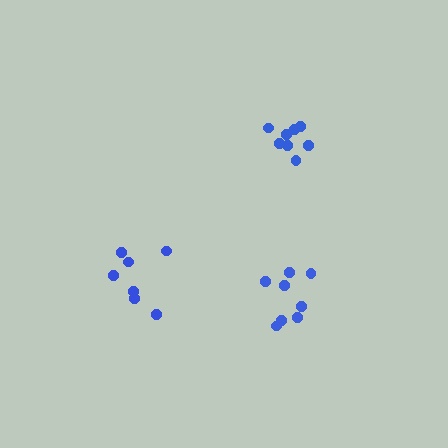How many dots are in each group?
Group 1: 8 dots, Group 2: 7 dots, Group 3: 8 dots (23 total).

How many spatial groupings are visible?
There are 3 spatial groupings.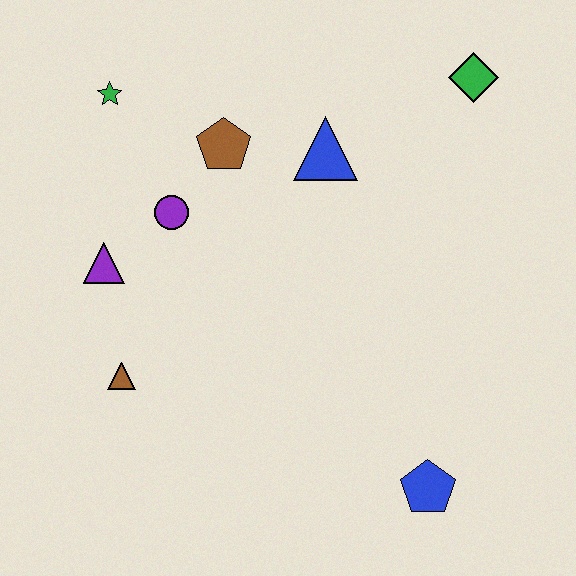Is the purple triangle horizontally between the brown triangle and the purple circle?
No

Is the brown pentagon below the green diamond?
Yes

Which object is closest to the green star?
The brown pentagon is closest to the green star.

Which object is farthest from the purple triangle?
The green diamond is farthest from the purple triangle.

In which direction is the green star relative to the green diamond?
The green star is to the left of the green diamond.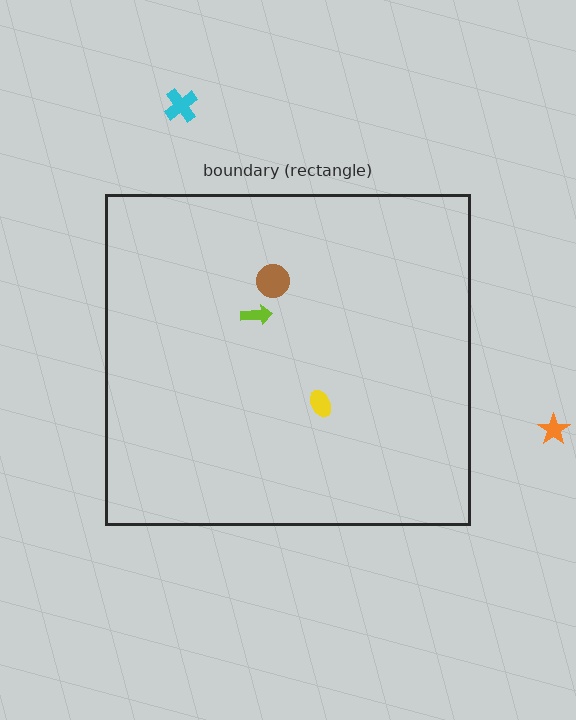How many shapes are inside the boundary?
3 inside, 2 outside.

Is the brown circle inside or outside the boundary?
Inside.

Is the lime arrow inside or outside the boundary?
Inside.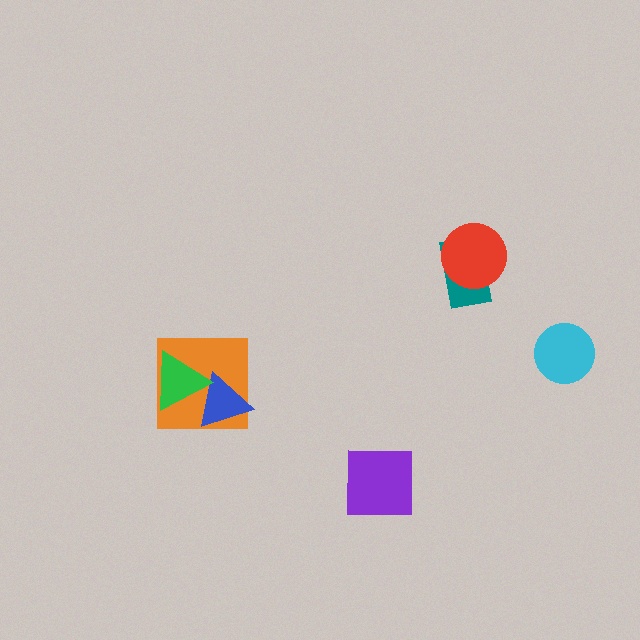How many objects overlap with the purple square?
0 objects overlap with the purple square.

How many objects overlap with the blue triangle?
2 objects overlap with the blue triangle.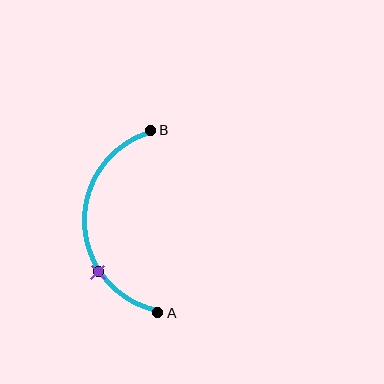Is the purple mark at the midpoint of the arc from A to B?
No. The purple mark lies on the arc but is closer to endpoint A. The arc midpoint would be at the point on the curve equidistant along the arc from both A and B.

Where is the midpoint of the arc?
The arc midpoint is the point on the curve farthest from the straight line joining A and B. It sits to the left of that line.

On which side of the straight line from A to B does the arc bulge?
The arc bulges to the left of the straight line connecting A and B.